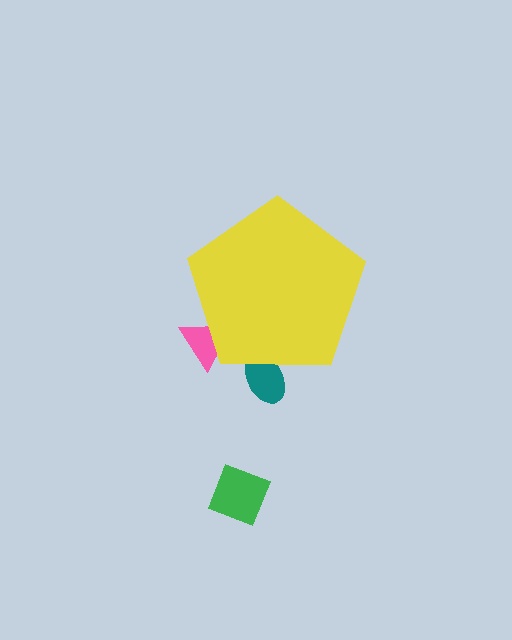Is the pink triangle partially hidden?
Yes, the pink triangle is partially hidden behind the yellow pentagon.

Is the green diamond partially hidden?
No, the green diamond is fully visible.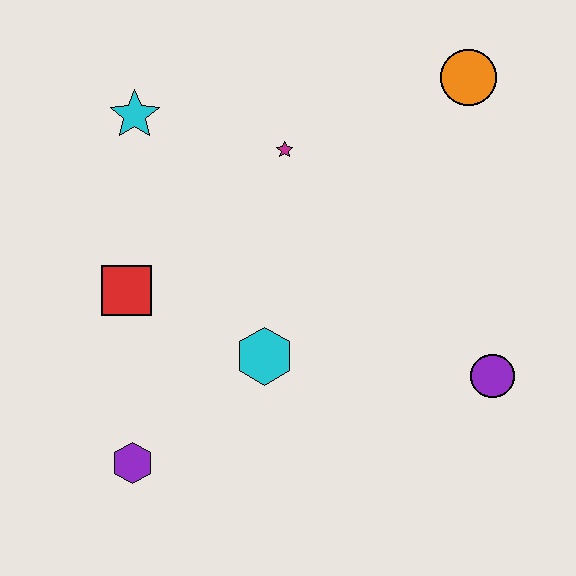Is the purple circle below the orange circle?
Yes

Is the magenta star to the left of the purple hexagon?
No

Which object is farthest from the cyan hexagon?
The orange circle is farthest from the cyan hexagon.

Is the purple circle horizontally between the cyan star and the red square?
No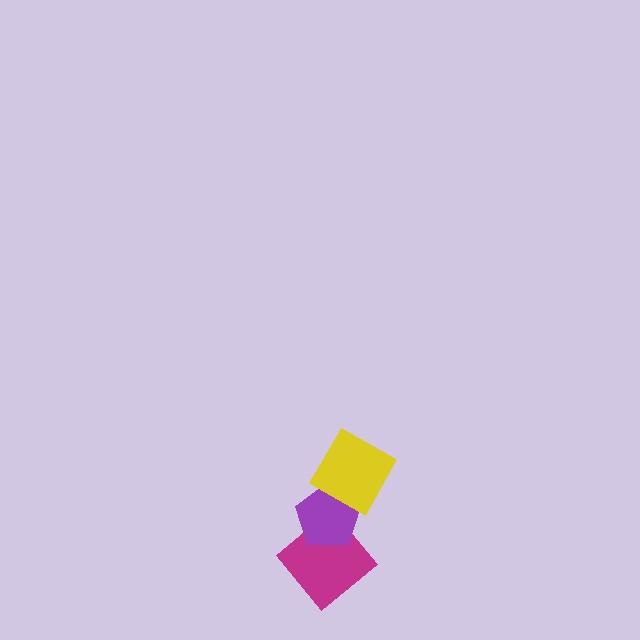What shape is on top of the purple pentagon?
The yellow square is on top of the purple pentagon.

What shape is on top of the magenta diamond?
The purple pentagon is on top of the magenta diamond.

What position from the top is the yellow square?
The yellow square is 1st from the top.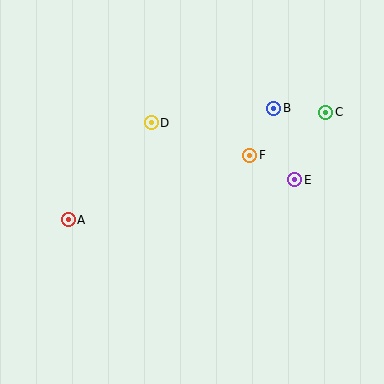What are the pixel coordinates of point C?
Point C is at (326, 112).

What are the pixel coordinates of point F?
Point F is at (250, 155).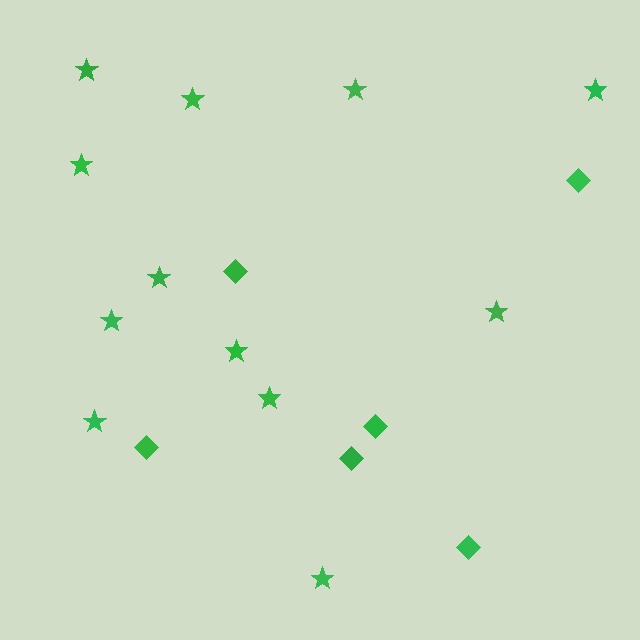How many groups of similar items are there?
There are 2 groups: one group of diamonds (6) and one group of stars (12).